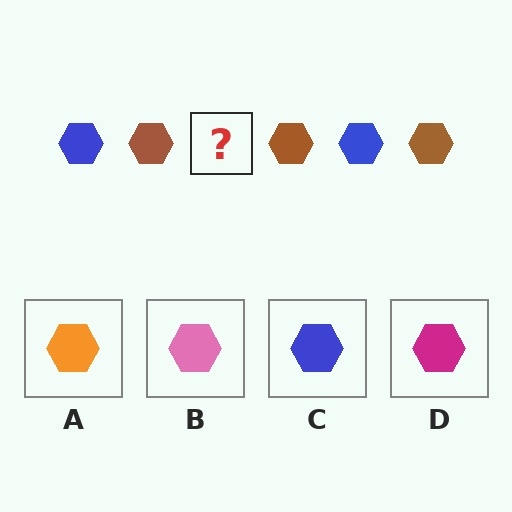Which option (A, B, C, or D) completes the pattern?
C.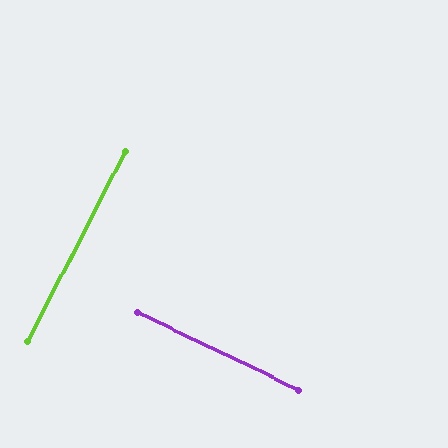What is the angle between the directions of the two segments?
Approximately 88 degrees.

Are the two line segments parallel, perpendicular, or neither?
Perpendicular — they meet at approximately 88°.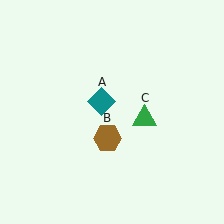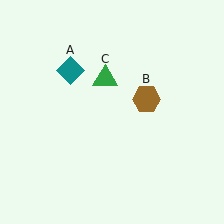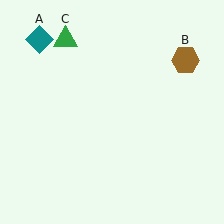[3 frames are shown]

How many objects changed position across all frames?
3 objects changed position: teal diamond (object A), brown hexagon (object B), green triangle (object C).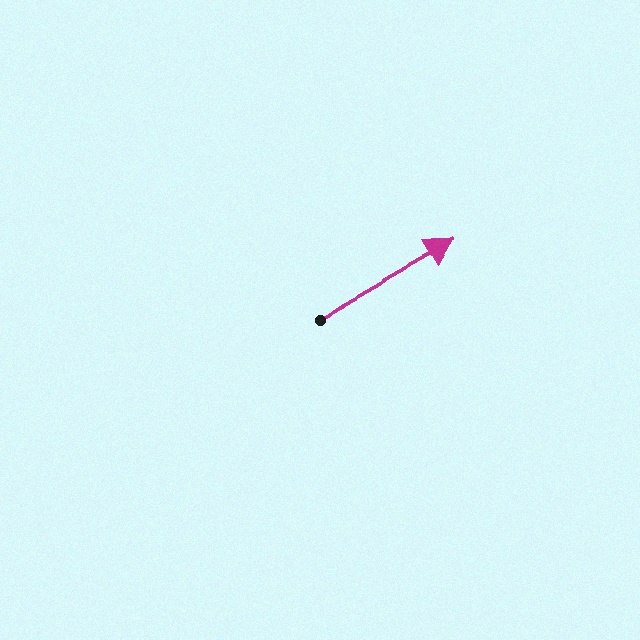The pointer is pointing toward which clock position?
Roughly 2 o'clock.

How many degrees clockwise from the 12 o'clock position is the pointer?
Approximately 61 degrees.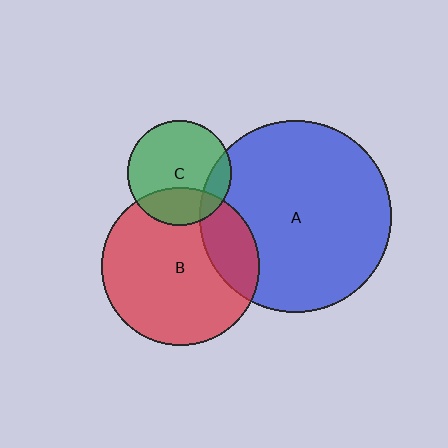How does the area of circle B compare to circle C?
Approximately 2.3 times.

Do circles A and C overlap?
Yes.